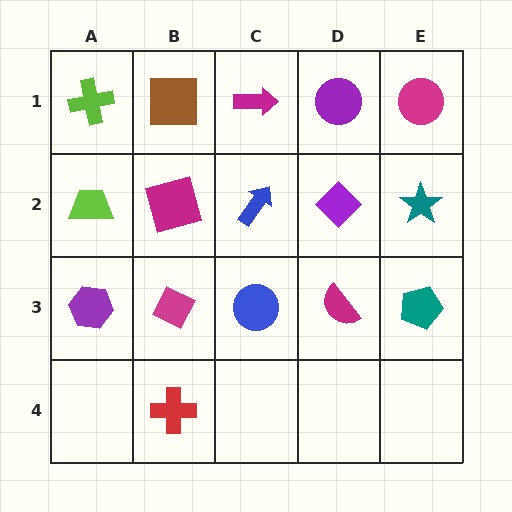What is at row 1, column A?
A lime cross.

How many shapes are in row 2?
5 shapes.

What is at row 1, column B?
A brown square.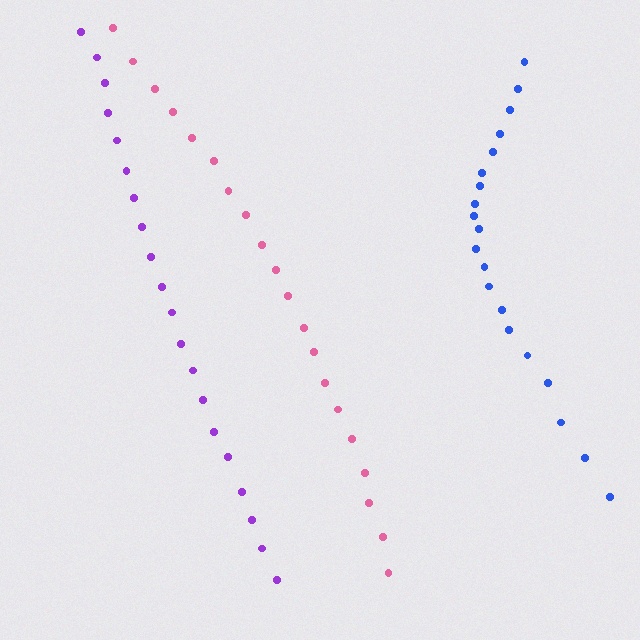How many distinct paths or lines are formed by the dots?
There are 3 distinct paths.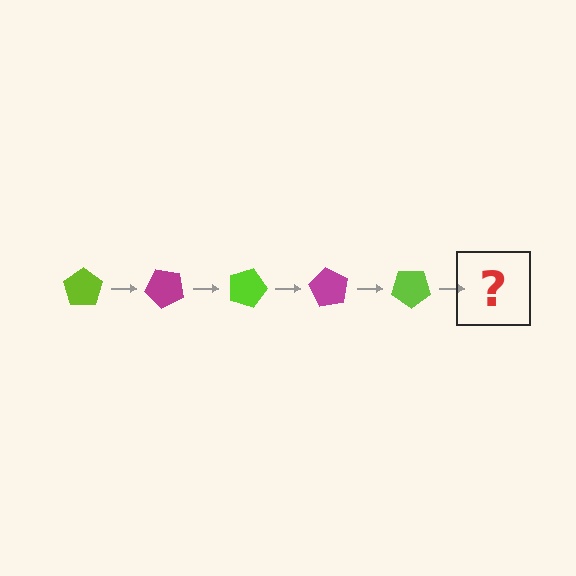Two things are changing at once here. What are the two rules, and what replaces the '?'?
The two rules are that it rotates 45 degrees each step and the color cycles through lime and magenta. The '?' should be a magenta pentagon, rotated 225 degrees from the start.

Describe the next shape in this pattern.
It should be a magenta pentagon, rotated 225 degrees from the start.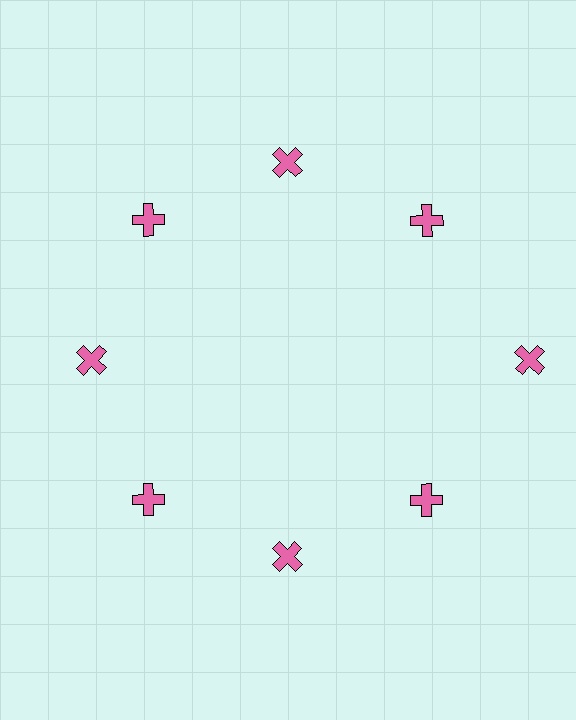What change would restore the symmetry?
The symmetry would be restored by moving it inward, back onto the ring so that all 8 crosses sit at equal angles and equal distance from the center.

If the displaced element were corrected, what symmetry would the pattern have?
It would have 8-fold rotational symmetry — the pattern would map onto itself every 45 degrees.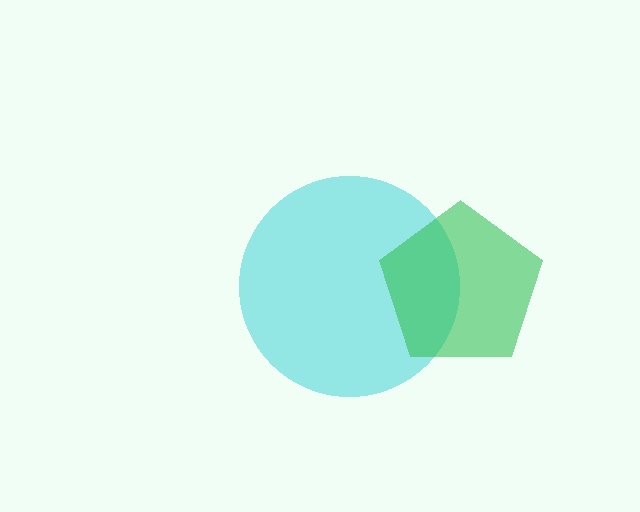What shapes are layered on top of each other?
The layered shapes are: a cyan circle, a green pentagon.